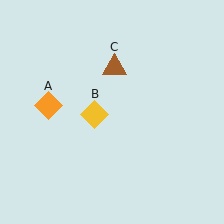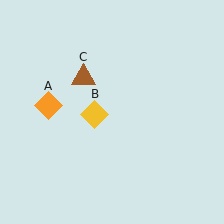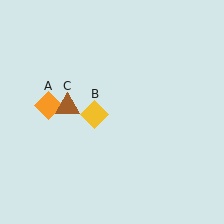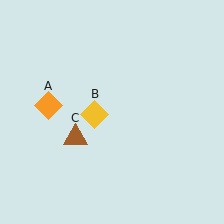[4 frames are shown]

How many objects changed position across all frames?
1 object changed position: brown triangle (object C).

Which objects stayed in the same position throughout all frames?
Orange diamond (object A) and yellow diamond (object B) remained stationary.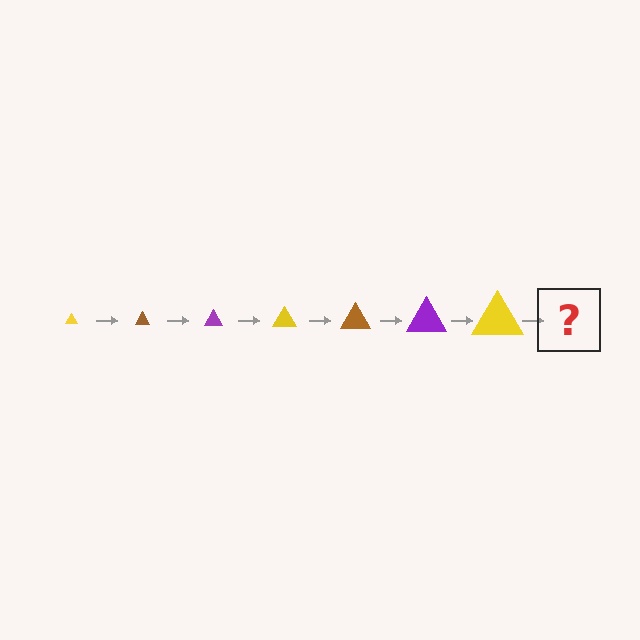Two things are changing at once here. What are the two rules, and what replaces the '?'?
The two rules are that the triangle grows larger each step and the color cycles through yellow, brown, and purple. The '?' should be a brown triangle, larger than the previous one.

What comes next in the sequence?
The next element should be a brown triangle, larger than the previous one.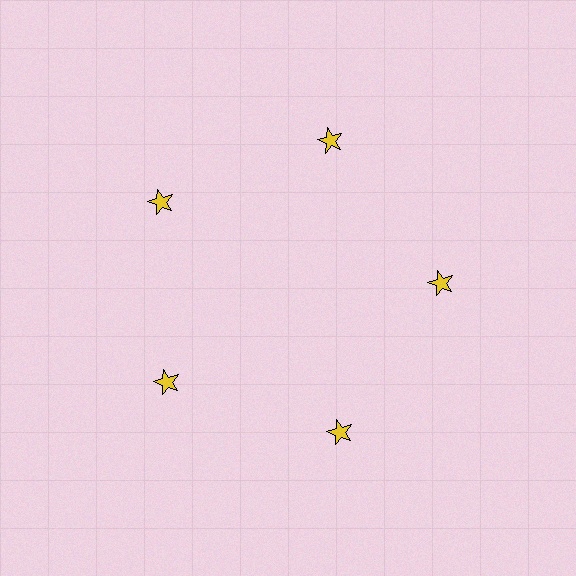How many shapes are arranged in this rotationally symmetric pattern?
There are 5 shapes, arranged in 5 groups of 1.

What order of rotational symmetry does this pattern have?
This pattern has 5-fold rotational symmetry.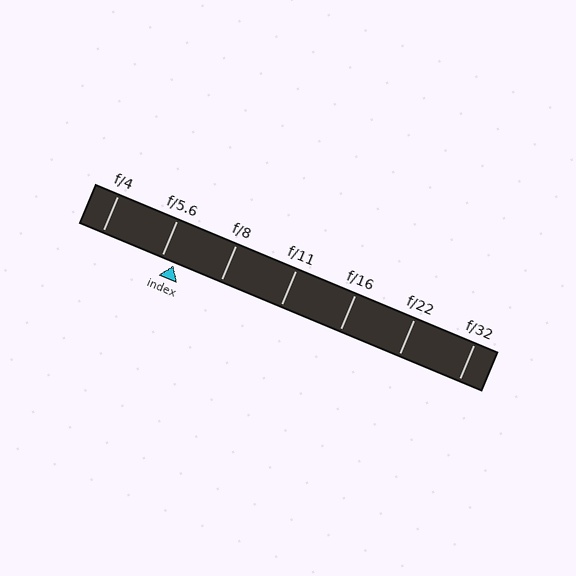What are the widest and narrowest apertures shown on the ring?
The widest aperture shown is f/4 and the narrowest is f/32.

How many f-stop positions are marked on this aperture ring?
There are 7 f-stop positions marked.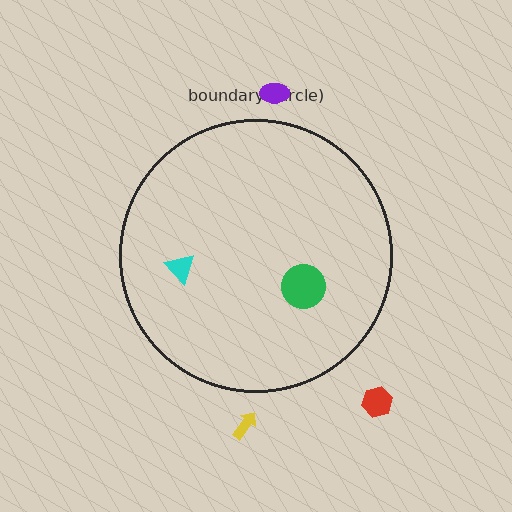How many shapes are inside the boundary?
2 inside, 3 outside.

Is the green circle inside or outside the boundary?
Inside.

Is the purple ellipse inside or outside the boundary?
Outside.